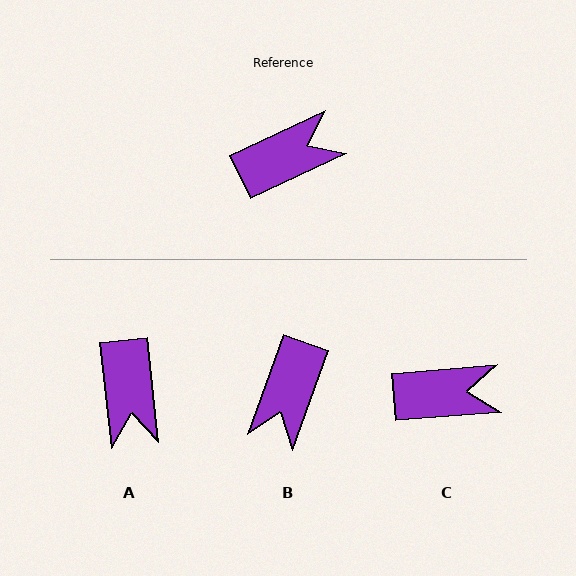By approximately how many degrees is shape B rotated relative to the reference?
Approximately 135 degrees clockwise.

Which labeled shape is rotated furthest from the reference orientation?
B, about 135 degrees away.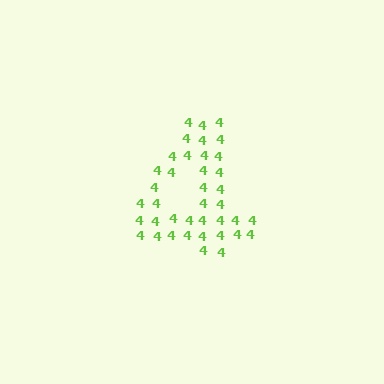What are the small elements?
The small elements are digit 4's.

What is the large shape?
The large shape is the digit 4.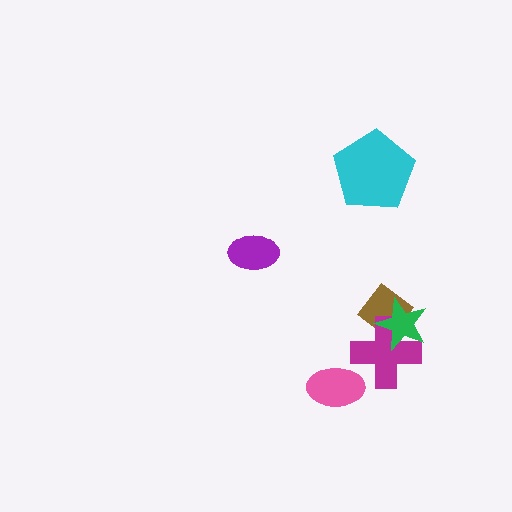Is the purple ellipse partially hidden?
No, no other shape covers it.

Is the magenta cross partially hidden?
Yes, it is partially covered by another shape.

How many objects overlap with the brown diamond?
2 objects overlap with the brown diamond.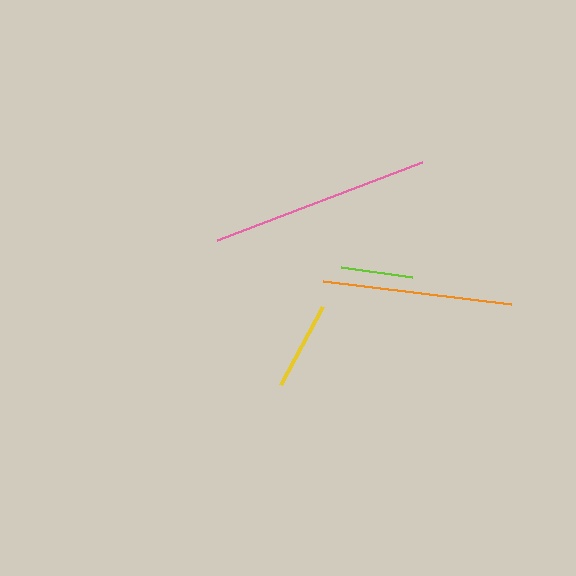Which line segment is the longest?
The pink line is the longest at approximately 219 pixels.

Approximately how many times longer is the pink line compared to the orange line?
The pink line is approximately 1.1 times the length of the orange line.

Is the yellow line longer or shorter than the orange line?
The orange line is longer than the yellow line.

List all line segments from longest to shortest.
From longest to shortest: pink, orange, yellow, lime.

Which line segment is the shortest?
The lime line is the shortest at approximately 72 pixels.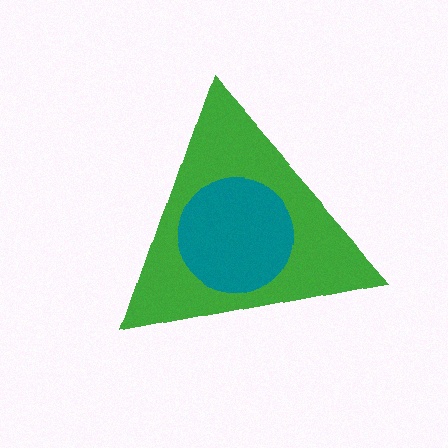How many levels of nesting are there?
2.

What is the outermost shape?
The green triangle.